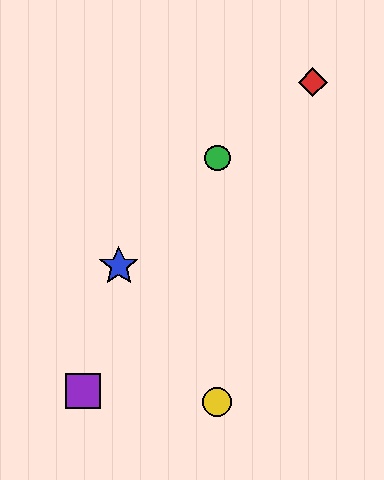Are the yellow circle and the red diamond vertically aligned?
No, the yellow circle is at x≈217 and the red diamond is at x≈313.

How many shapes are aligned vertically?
2 shapes (the green circle, the yellow circle) are aligned vertically.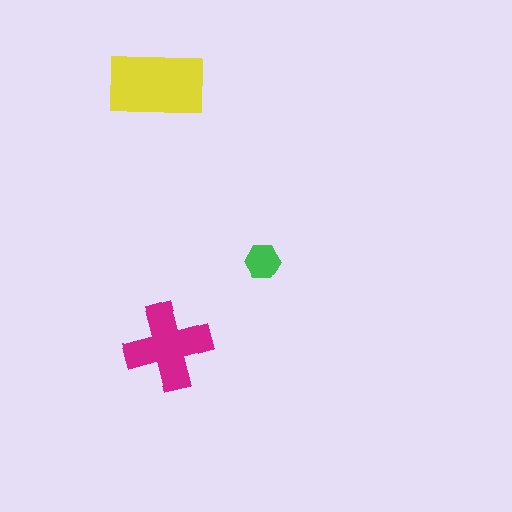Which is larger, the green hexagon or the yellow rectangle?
The yellow rectangle.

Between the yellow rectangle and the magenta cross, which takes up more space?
The yellow rectangle.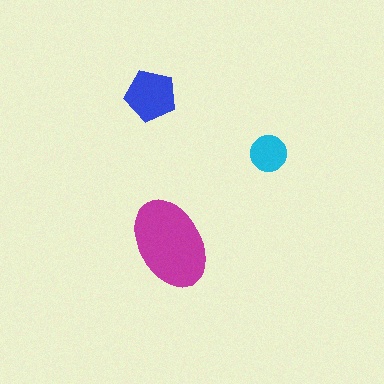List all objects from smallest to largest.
The cyan circle, the blue pentagon, the magenta ellipse.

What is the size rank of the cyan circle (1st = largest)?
3rd.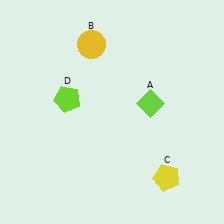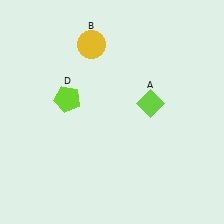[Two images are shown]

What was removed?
The yellow pentagon (C) was removed in Image 2.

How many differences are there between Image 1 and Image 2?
There is 1 difference between the two images.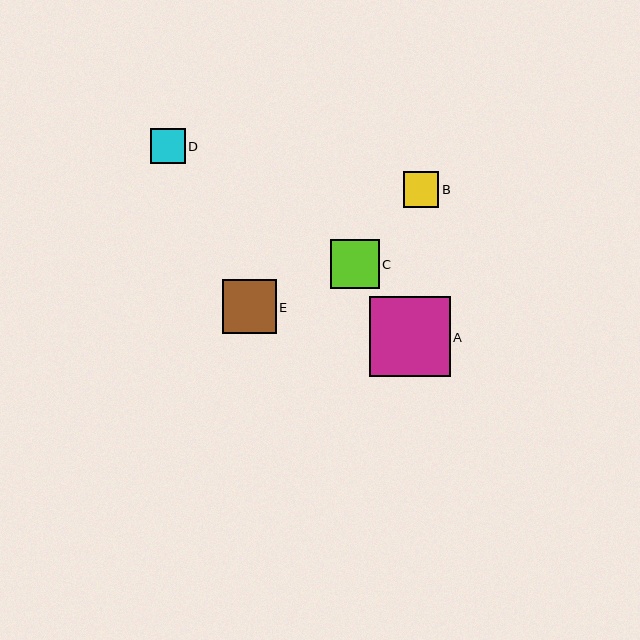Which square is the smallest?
Square D is the smallest with a size of approximately 35 pixels.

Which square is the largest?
Square A is the largest with a size of approximately 80 pixels.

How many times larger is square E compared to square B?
Square E is approximately 1.5 times the size of square B.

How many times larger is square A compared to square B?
Square A is approximately 2.3 times the size of square B.